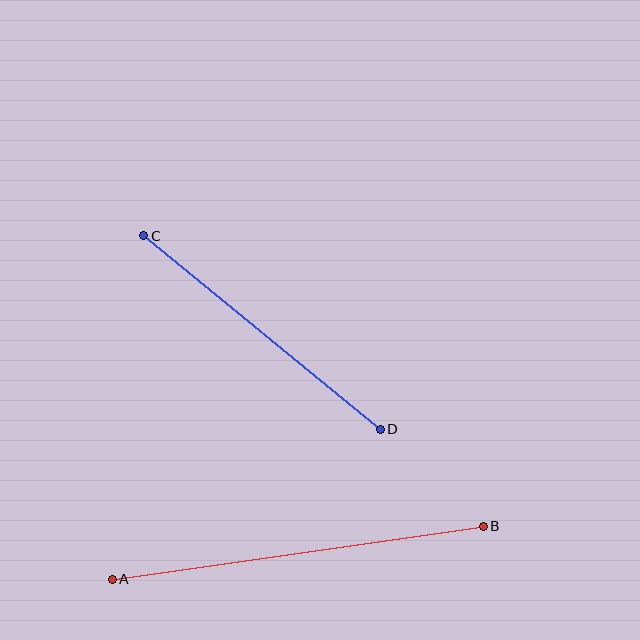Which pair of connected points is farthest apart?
Points A and B are farthest apart.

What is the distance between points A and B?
The distance is approximately 375 pixels.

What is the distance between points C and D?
The distance is approximately 306 pixels.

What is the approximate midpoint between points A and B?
The midpoint is at approximately (298, 553) pixels.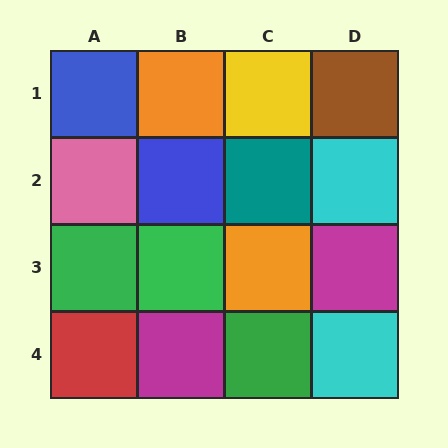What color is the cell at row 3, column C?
Orange.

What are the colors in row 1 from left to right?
Blue, orange, yellow, brown.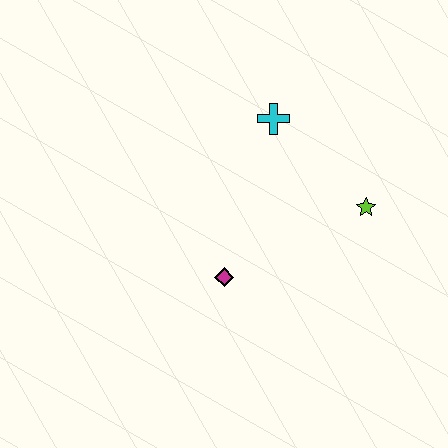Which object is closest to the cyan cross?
The lime star is closest to the cyan cross.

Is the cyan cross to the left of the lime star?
Yes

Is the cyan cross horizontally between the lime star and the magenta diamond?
Yes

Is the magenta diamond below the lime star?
Yes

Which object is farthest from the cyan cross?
The magenta diamond is farthest from the cyan cross.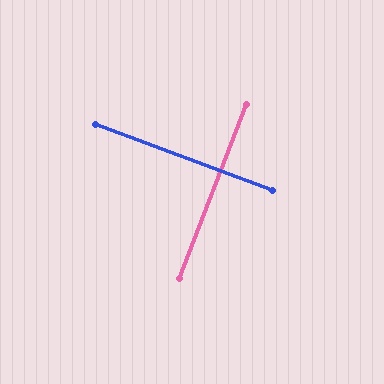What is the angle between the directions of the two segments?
Approximately 89 degrees.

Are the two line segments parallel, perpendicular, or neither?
Perpendicular — they meet at approximately 89°.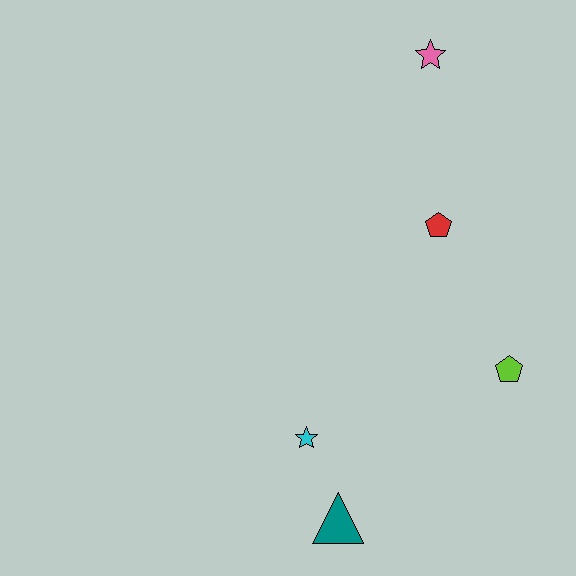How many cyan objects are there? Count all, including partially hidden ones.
There is 1 cyan object.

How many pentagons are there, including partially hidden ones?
There are 2 pentagons.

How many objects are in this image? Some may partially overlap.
There are 5 objects.